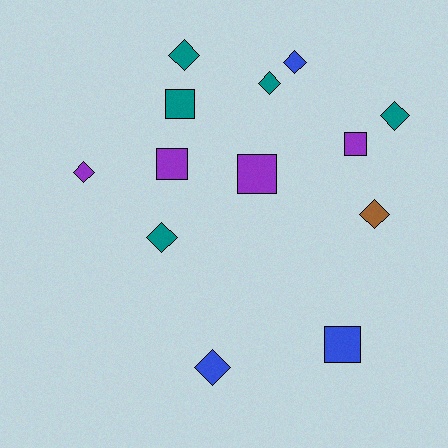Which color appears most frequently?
Teal, with 5 objects.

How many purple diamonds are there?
There is 1 purple diamond.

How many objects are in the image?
There are 13 objects.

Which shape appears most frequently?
Diamond, with 8 objects.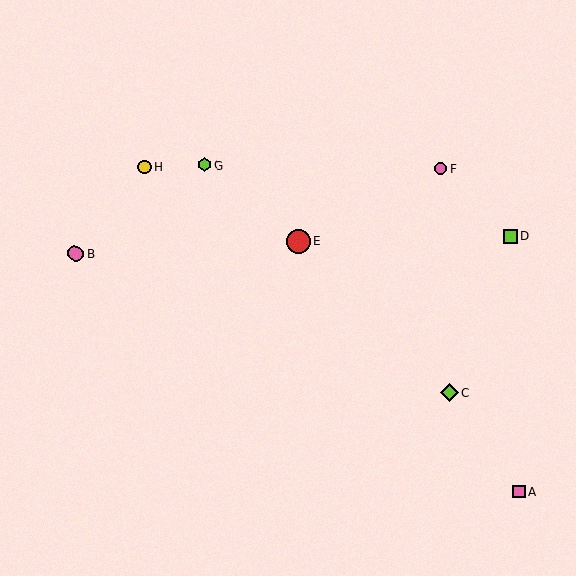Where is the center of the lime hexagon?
The center of the lime hexagon is at (204, 165).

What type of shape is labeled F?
Shape F is a pink circle.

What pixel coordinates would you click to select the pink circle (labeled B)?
Click at (76, 254) to select the pink circle B.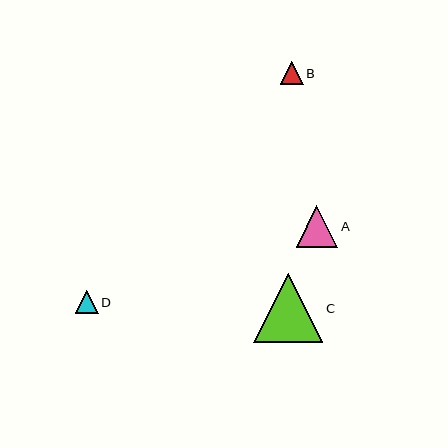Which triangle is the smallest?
Triangle B is the smallest with a size of approximately 23 pixels.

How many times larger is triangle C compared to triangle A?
Triangle C is approximately 1.7 times the size of triangle A.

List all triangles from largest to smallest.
From largest to smallest: C, A, D, B.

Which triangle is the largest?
Triangle C is the largest with a size of approximately 69 pixels.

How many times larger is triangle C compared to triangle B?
Triangle C is approximately 3.0 times the size of triangle B.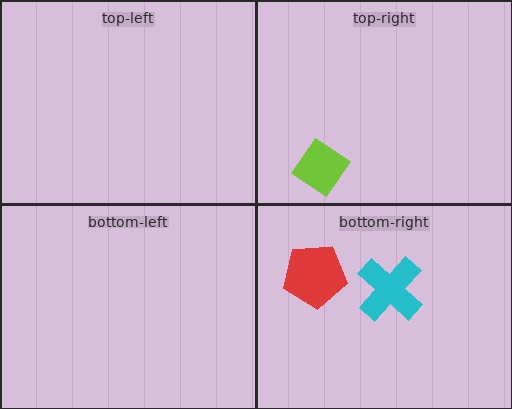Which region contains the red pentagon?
The bottom-right region.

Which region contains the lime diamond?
The top-right region.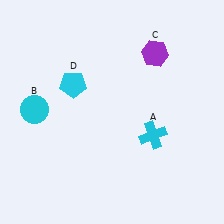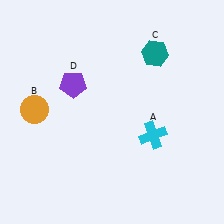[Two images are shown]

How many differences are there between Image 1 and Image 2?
There are 3 differences between the two images.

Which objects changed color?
B changed from cyan to orange. C changed from purple to teal. D changed from cyan to purple.